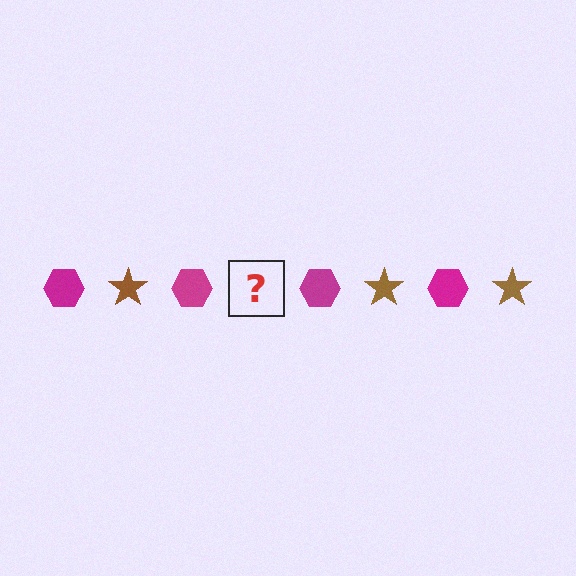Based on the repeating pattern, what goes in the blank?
The blank should be a brown star.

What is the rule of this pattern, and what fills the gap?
The rule is that the pattern alternates between magenta hexagon and brown star. The gap should be filled with a brown star.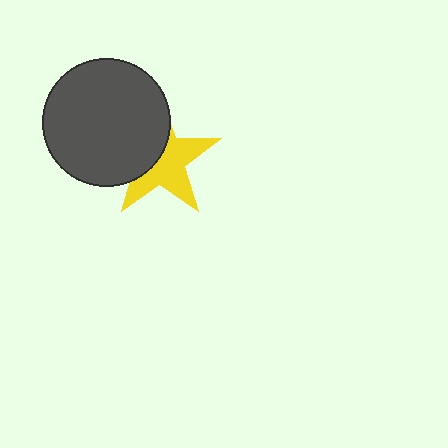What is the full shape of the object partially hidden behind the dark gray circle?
The partially hidden object is a yellow star.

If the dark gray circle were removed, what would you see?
You would see the complete yellow star.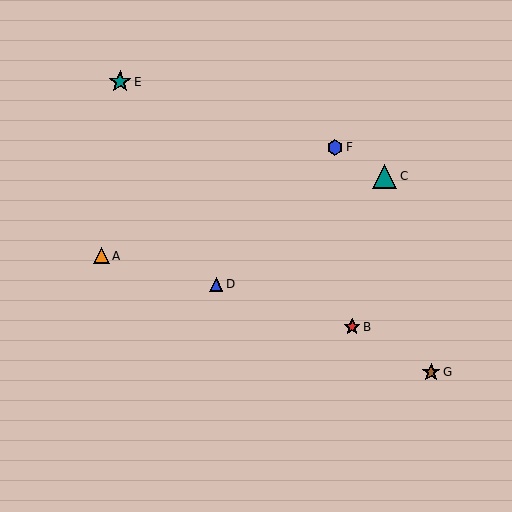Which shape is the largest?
The teal triangle (labeled C) is the largest.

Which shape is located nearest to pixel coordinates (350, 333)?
The red star (labeled B) at (352, 327) is nearest to that location.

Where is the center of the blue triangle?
The center of the blue triangle is at (216, 284).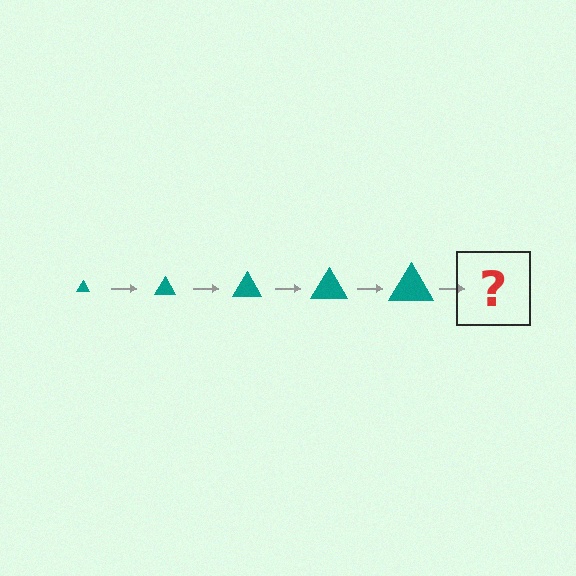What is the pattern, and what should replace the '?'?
The pattern is that the triangle gets progressively larger each step. The '?' should be a teal triangle, larger than the previous one.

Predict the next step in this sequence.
The next step is a teal triangle, larger than the previous one.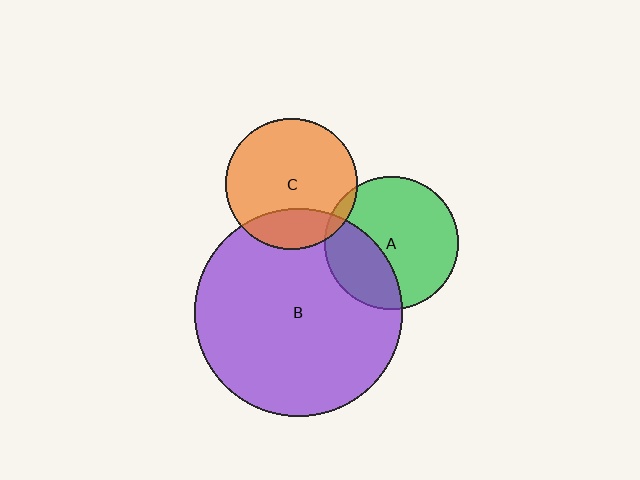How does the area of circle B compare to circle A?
Approximately 2.4 times.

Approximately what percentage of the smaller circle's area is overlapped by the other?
Approximately 20%.